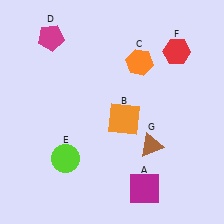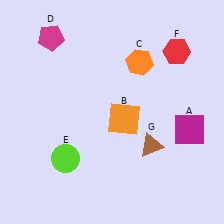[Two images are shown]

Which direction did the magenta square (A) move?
The magenta square (A) moved up.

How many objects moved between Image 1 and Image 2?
1 object moved between the two images.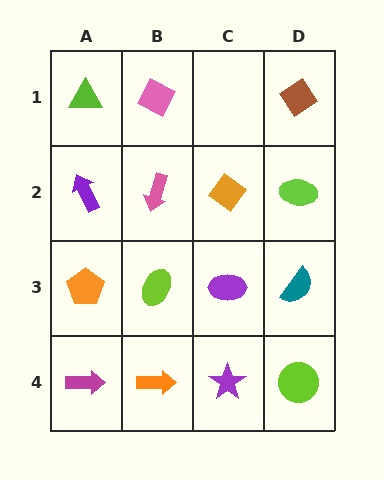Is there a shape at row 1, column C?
No, that cell is empty.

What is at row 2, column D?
A lime ellipse.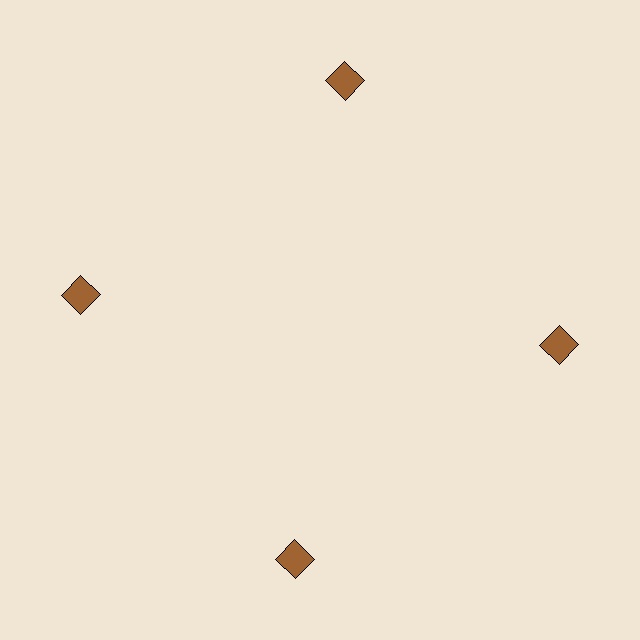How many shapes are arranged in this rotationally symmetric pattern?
There are 4 shapes, arranged in 4 groups of 1.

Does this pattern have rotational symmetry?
Yes, this pattern has 4-fold rotational symmetry. It looks the same after rotating 90 degrees around the center.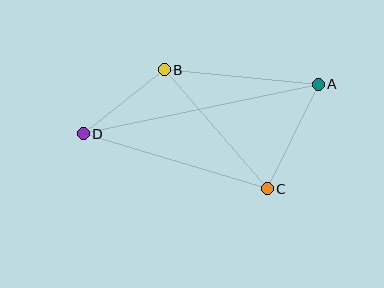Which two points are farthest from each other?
Points A and D are farthest from each other.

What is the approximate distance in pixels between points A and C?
The distance between A and C is approximately 116 pixels.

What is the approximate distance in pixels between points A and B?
The distance between A and B is approximately 155 pixels.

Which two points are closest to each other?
Points B and D are closest to each other.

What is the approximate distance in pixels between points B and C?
The distance between B and C is approximately 157 pixels.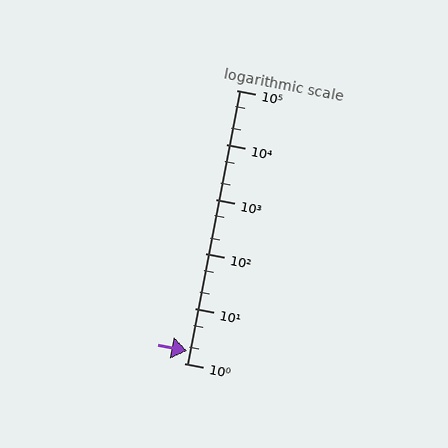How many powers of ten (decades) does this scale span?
The scale spans 5 decades, from 1 to 100000.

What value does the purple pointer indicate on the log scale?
The pointer indicates approximately 1.7.